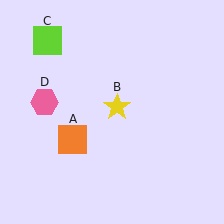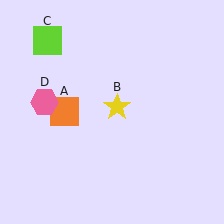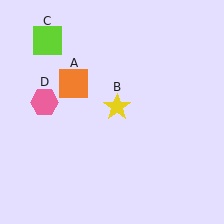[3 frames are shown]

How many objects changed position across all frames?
1 object changed position: orange square (object A).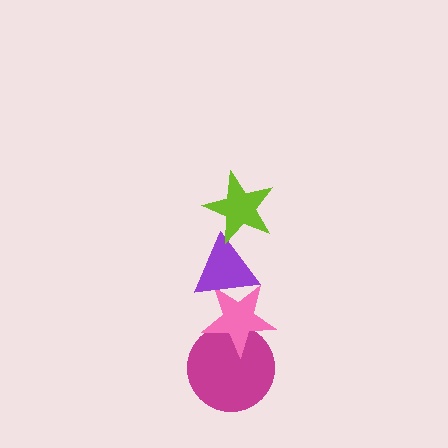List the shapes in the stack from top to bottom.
From top to bottom: the lime star, the purple triangle, the pink star, the magenta circle.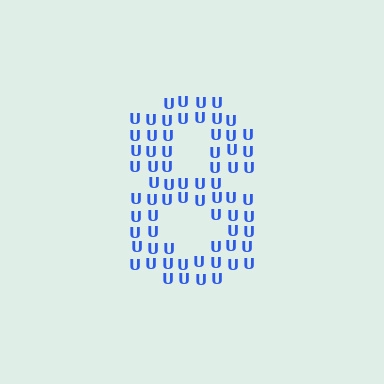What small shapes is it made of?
It is made of small letter U's.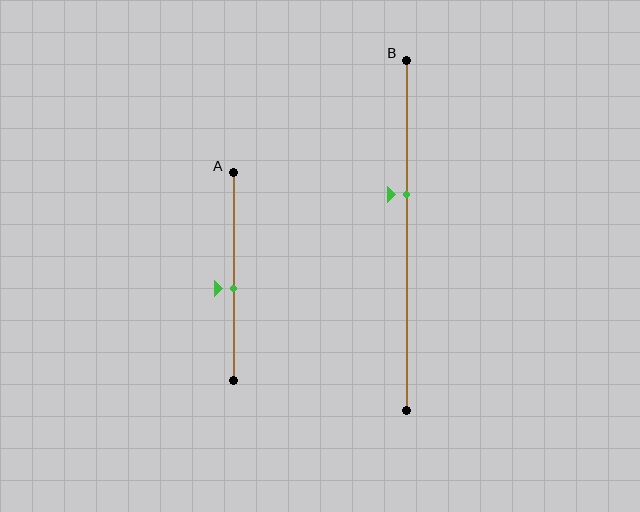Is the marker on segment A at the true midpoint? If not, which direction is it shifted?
No, the marker on segment A is shifted downward by about 6% of the segment length.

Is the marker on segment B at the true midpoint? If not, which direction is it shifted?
No, the marker on segment B is shifted upward by about 12% of the segment length.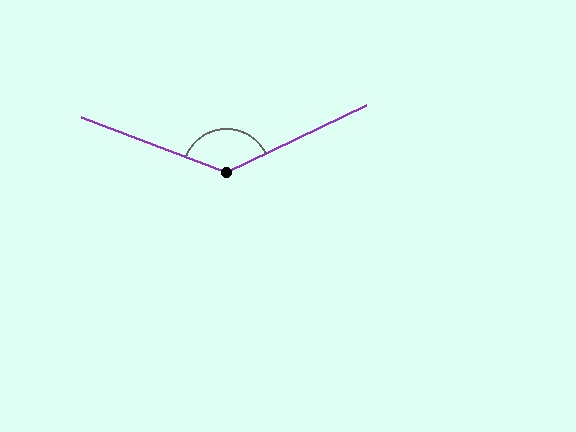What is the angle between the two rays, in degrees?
Approximately 134 degrees.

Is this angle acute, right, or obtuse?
It is obtuse.